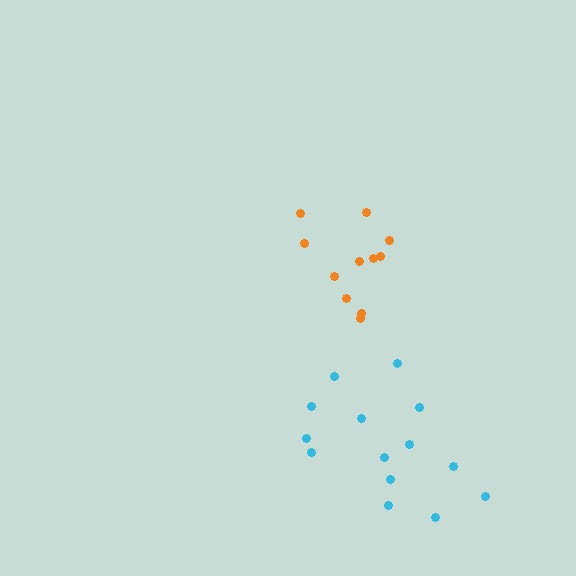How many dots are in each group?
Group 1: 14 dots, Group 2: 11 dots (25 total).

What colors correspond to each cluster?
The clusters are colored: cyan, orange.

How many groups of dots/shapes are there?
There are 2 groups.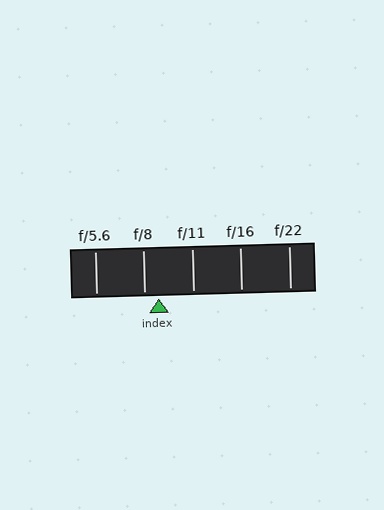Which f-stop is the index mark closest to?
The index mark is closest to f/8.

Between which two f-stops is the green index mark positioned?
The index mark is between f/8 and f/11.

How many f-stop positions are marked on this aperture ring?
There are 5 f-stop positions marked.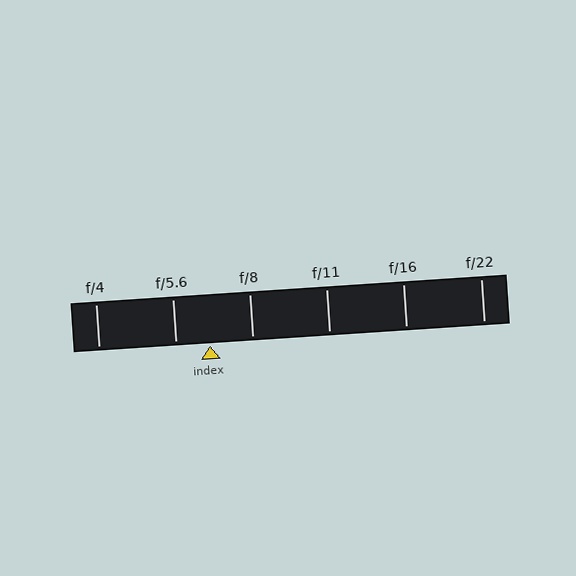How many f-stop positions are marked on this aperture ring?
There are 6 f-stop positions marked.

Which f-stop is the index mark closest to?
The index mark is closest to f/5.6.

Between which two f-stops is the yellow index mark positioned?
The index mark is between f/5.6 and f/8.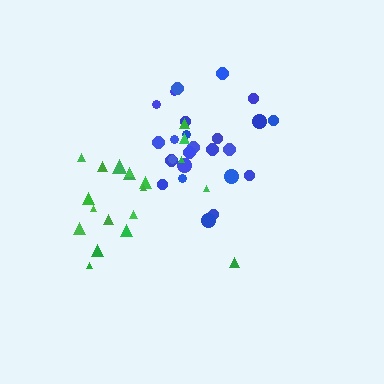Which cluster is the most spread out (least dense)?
Green.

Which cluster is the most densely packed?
Blue.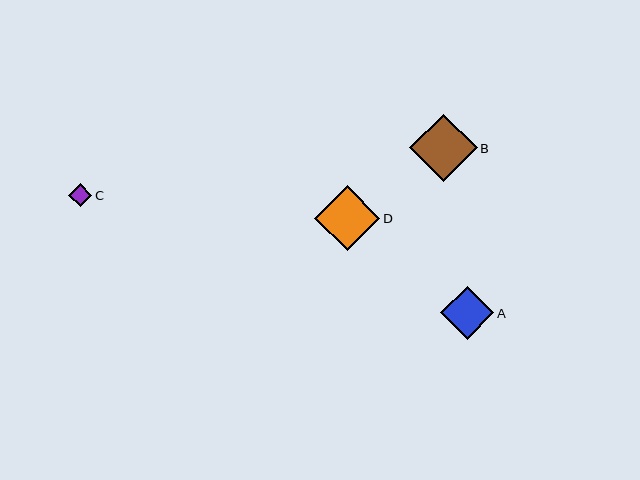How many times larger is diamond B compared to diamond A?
Diamond B is approximately 1.2 times the size of diamond A.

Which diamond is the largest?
Diamond B is the largest with a size of approximately 67 pixels.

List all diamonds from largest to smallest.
From largest to smallest: B, D, A, C.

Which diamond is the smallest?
Diamond C is the smallest with a size of approximately 24 pixels.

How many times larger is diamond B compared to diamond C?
Diamond B is approximately 2.8 times the size of diamond C.